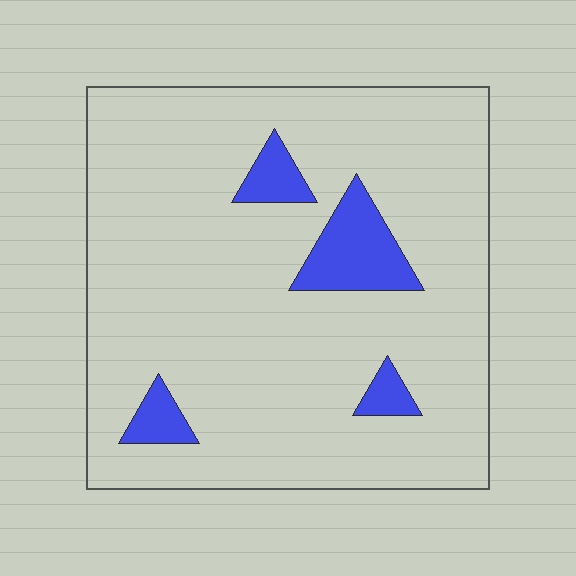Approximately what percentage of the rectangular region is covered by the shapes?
Approximately 10%.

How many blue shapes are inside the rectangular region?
4.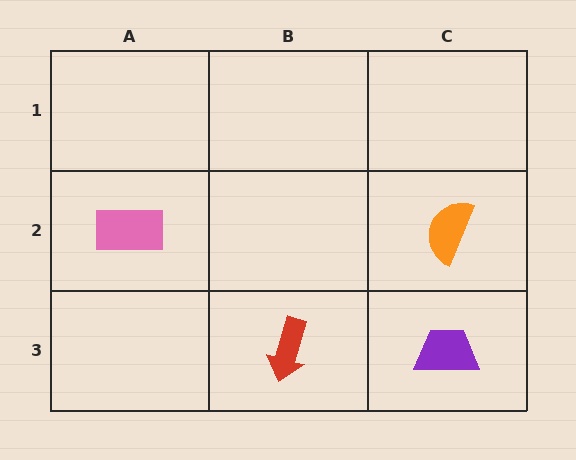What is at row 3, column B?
A red arrow.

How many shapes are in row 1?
0 shapes.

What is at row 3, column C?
A purple trapezoid.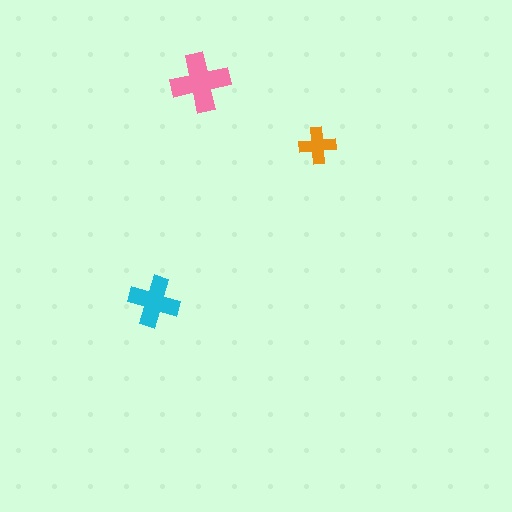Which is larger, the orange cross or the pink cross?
The pink one.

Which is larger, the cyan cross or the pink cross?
The pink one.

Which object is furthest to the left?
The cyan cross is leftmost.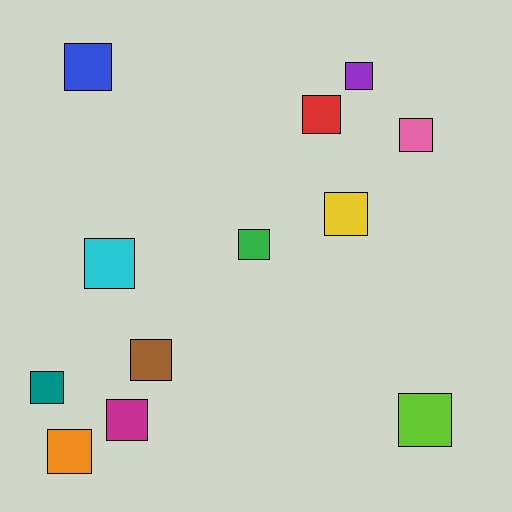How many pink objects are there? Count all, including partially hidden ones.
There is 1 pink object.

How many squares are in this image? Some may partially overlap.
There are 12 squares.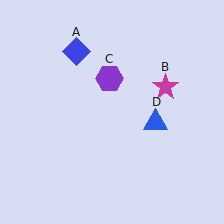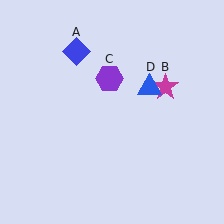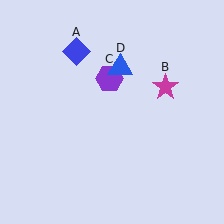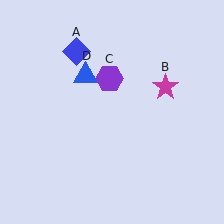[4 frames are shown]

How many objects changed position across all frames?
1 object changed position: blue triangle (object D).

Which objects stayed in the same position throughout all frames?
Blue diamond (object A) and magenta star (object B) and purple hexagon (object C) remained stationary.